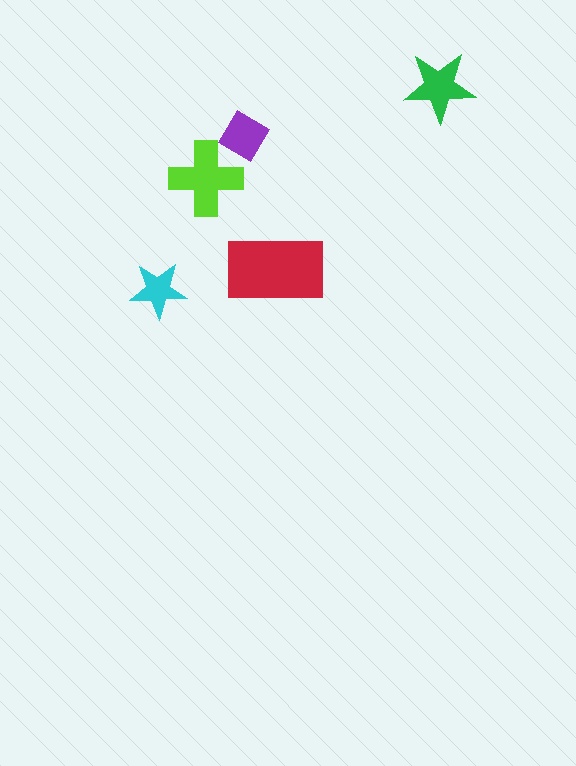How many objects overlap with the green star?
0 objects overlap with the green star.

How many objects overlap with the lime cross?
1 object overlaps with the lime cross.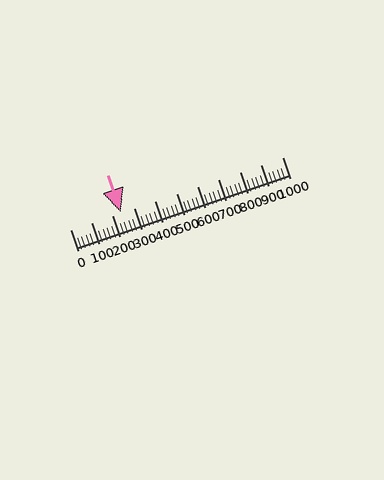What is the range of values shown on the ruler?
The ruler shows values from 0 to 1000.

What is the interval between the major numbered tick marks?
The major tick marks are spaced 100 units apart.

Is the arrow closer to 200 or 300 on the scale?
The arrow is closer to 200.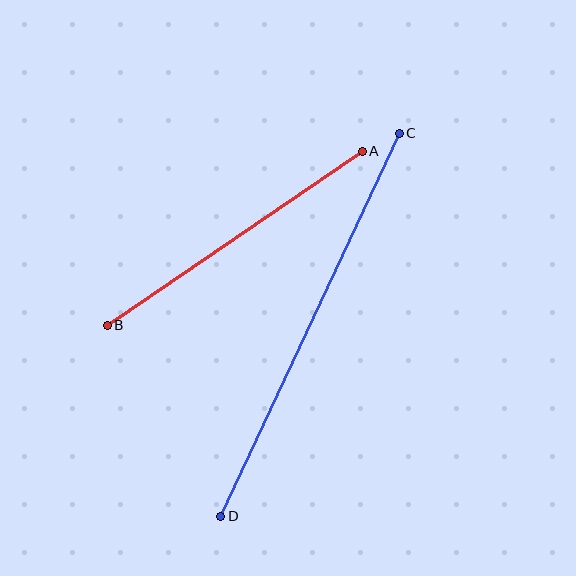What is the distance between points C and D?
The distance is approximately 423 pixels.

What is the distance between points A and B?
The distance is approximately 309 pixels.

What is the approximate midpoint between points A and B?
The midpoint is at approximately (235, 238) pixels.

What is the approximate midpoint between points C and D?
The midpoint is at approximately (310, 325) pixels.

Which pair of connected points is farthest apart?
Points C and D are farthest apart.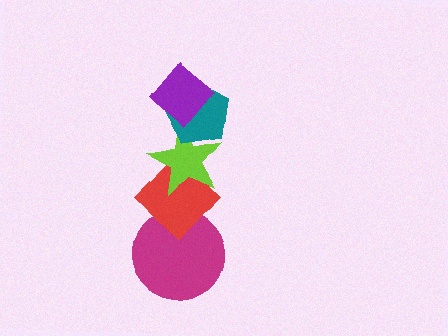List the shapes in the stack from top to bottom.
From top to bottom: the purple diamond, the teal pentagon, the lime star, the red diamond, the magenta circle.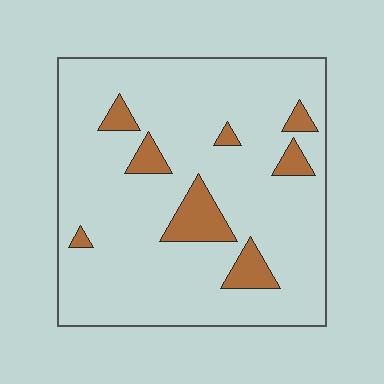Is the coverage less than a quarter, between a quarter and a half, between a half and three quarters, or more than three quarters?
Less than a quarter.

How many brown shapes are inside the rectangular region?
8.